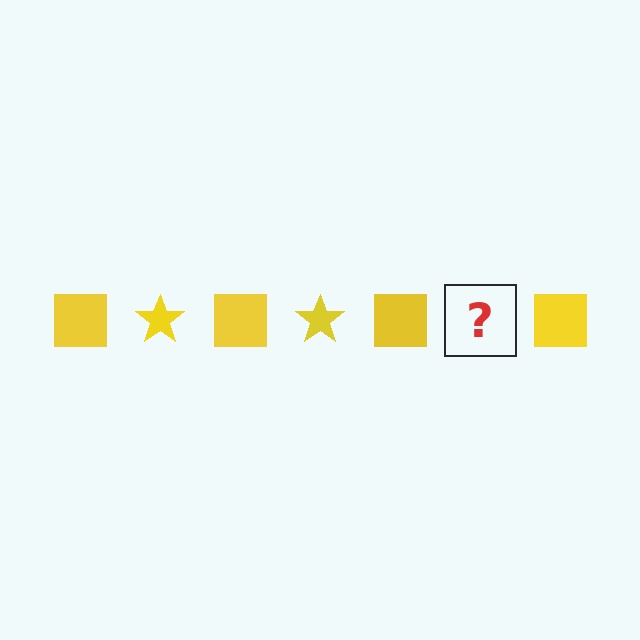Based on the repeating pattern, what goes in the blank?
The blank should be a yellow star.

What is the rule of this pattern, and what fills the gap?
The rule is that the pattern cycles through square, star shapes in yellow. The gap should be filled with a yellow star.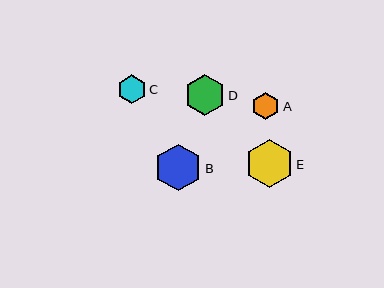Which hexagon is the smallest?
Hexagon A is the smallest with a size of approximately 27 pixels.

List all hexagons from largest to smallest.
From largest to smallest: E, B, D, C, A.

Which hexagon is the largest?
Hexagon E is the largest with a size of approximately 48 pixels.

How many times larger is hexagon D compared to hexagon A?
Hexagon D is approximately 1.5 times the size of hexagon A.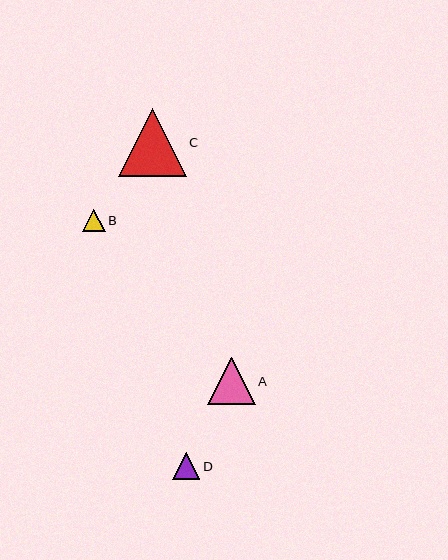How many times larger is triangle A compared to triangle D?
Triangle A is approximately 1.8 times the size of triangle D.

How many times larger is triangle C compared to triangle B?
Triangle C is approximately 3.1 times the size of triangle B.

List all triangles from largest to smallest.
From largest to smallest: C, A, D, B.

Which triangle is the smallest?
Triangle B is the smallest with a size of approximately 22 pixels.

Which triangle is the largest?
Triangle C is the largest with a size of approximately 68 pixels.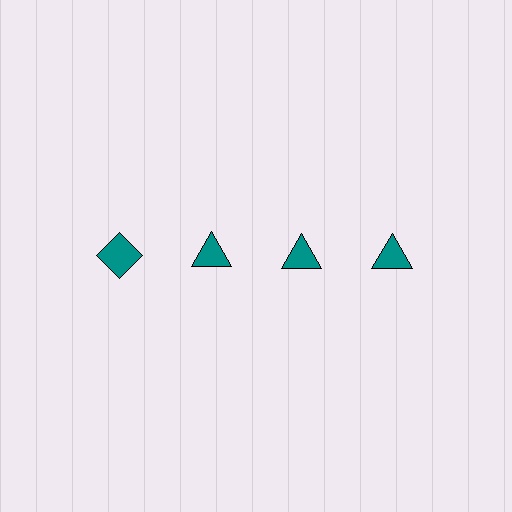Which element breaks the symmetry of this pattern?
The teal diamond in the top row, leftmost column breaks the symmetry. All other shapes are teal triangles.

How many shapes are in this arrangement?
There are 4 shapes arranged in a grid pattern.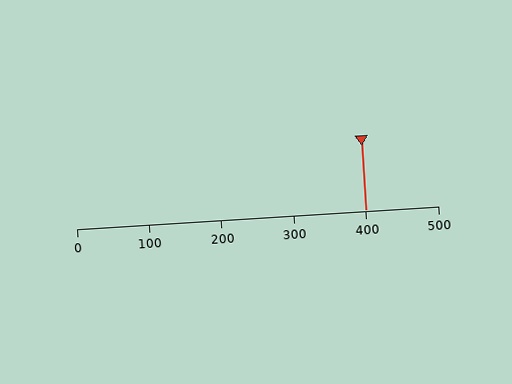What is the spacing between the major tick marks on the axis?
The major ticks are spaced 100 apart.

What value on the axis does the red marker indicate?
The marker indicates approximately 400.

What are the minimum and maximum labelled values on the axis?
The axis runs from 0 to 500.